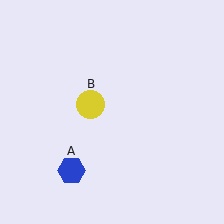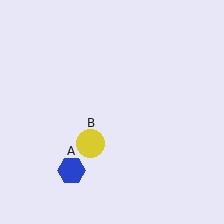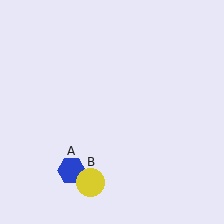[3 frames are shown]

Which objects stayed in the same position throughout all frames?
Blue hexagon (object A) remained stationary.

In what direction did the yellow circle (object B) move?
The yellow circle (object B) moved down.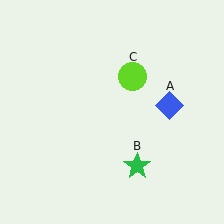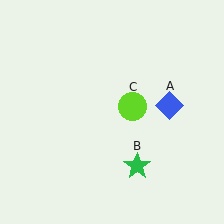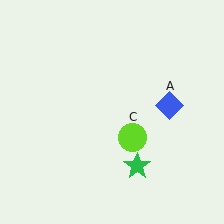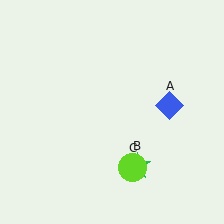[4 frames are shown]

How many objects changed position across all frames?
1 object changed position: lime circle (object C).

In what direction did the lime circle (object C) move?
The lime circle (object C) moved down.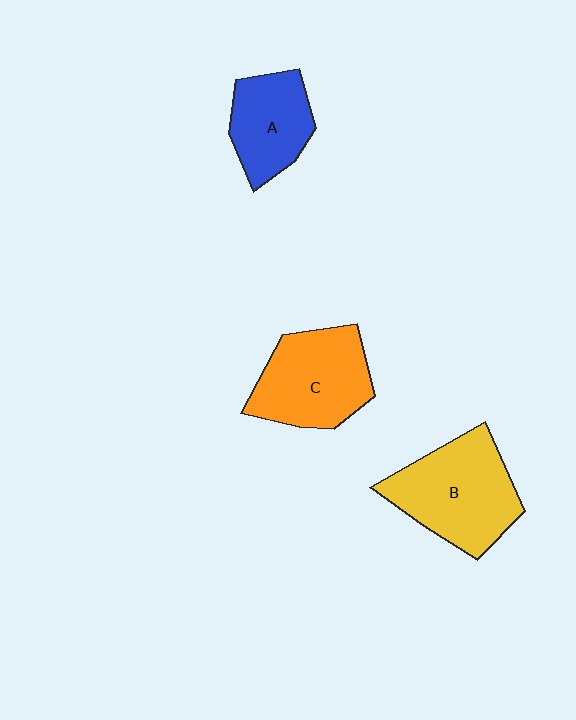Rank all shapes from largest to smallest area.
From largest to smallest: B (yellow), C (orange), A (blue).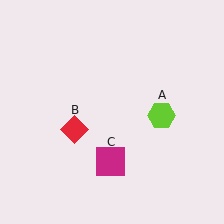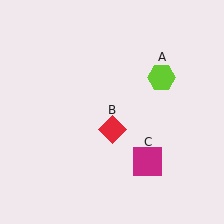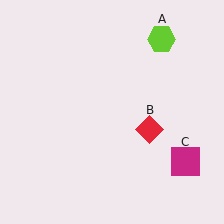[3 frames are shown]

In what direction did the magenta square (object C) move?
The magenta square (object C) moved right.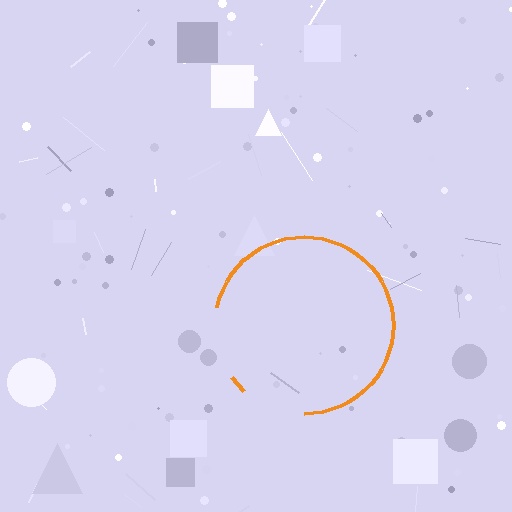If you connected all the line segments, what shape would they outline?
They would outline a circle.